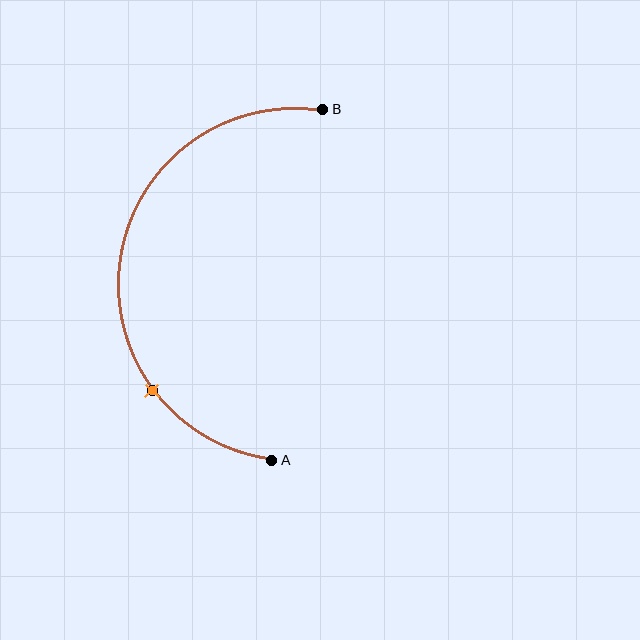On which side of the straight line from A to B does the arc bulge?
The arc bulges to the left of the straight line connecting A and B.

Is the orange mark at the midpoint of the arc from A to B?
No. The orange mark lies on the arc but is closer to endpoint A. The arc midpoint would be at the point on the curve equidistant along the arc from both A and B.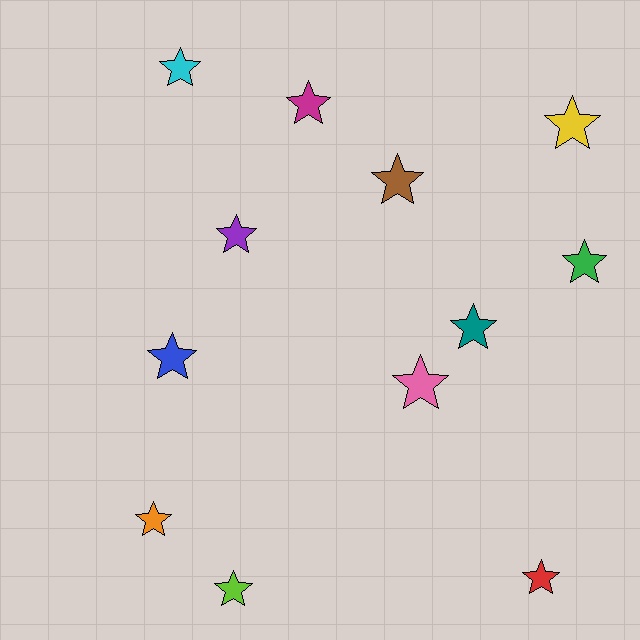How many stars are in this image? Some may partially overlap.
There are 12 stars.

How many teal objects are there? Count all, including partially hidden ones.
There is 1 teal object.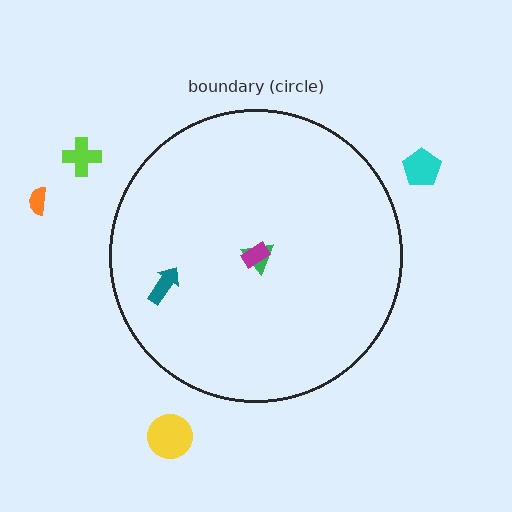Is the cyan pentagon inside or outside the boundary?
Outside.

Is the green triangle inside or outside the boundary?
Inside.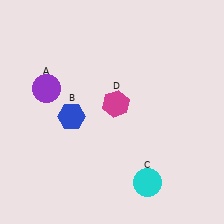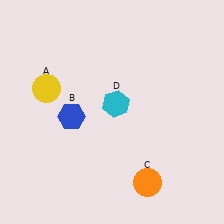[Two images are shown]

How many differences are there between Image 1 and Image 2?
There are 3 differences between the two images.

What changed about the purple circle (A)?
In Image 1, A is purple. In Image 2, it changed to yellow.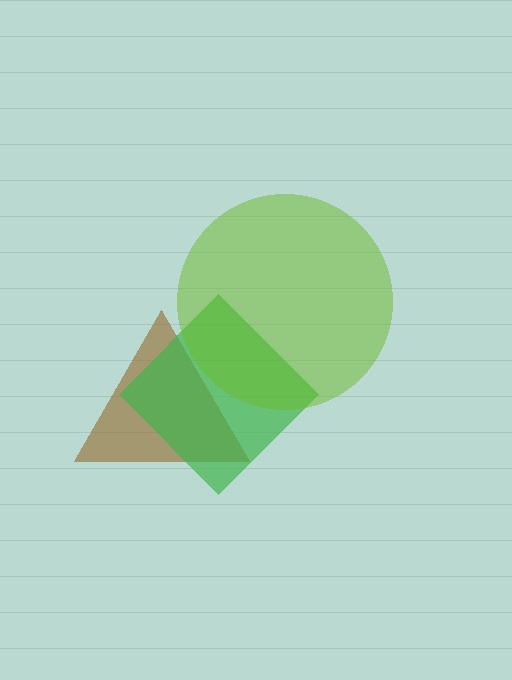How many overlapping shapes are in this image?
There are 3 overlapping shapes in the image.